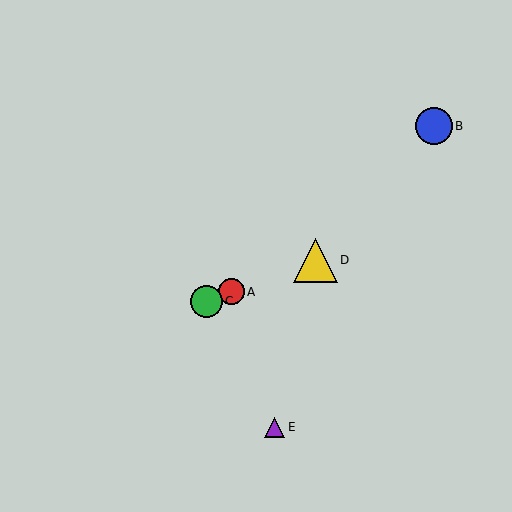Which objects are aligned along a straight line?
Objects A, C, D are aligned along a straight line.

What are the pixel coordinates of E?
Object E is at (275, 427).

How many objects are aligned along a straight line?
3 objects (A, C, D) are aligned along a straight line.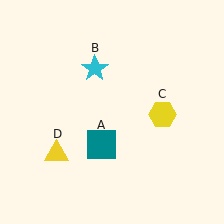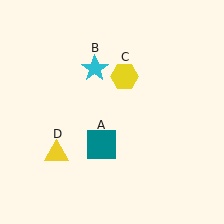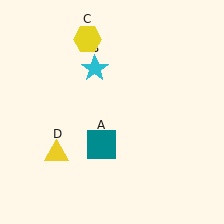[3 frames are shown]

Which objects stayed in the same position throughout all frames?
Teal square (object A) and cyan star (object B) and yellow triangle (object D) remained stationary.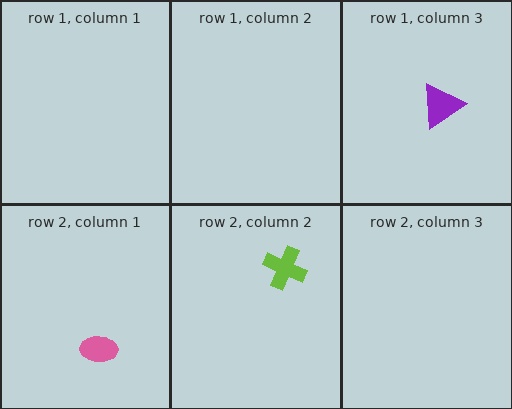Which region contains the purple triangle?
The row 1, column 3 region.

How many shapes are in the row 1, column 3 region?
1.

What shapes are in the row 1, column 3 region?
The purple triangle.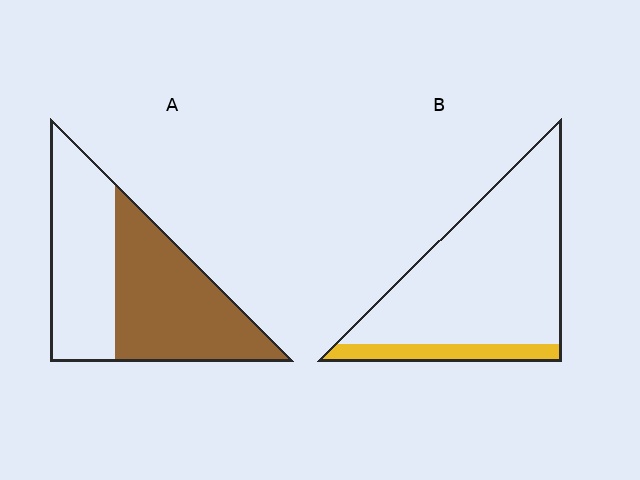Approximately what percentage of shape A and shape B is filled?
A is approximately 55% and B is approximately 15%.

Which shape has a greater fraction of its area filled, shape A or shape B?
Shape A.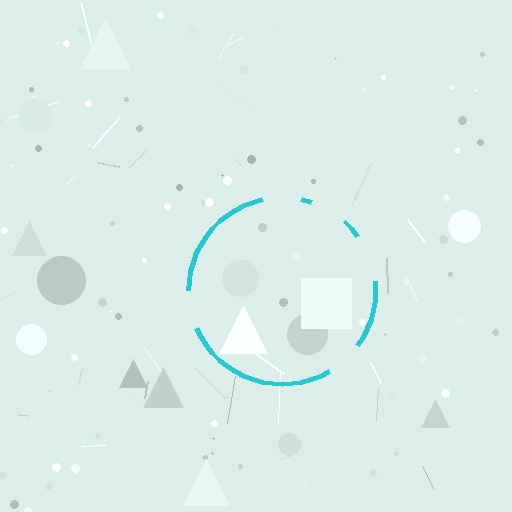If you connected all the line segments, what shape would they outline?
They would outline a circle.